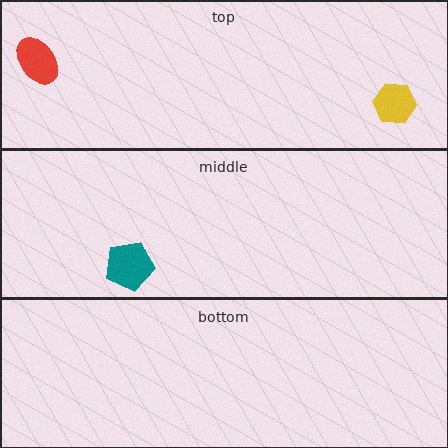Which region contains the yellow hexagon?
The top region.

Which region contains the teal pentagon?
The middle region.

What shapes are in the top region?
The red ellipse, the yellow hexagon.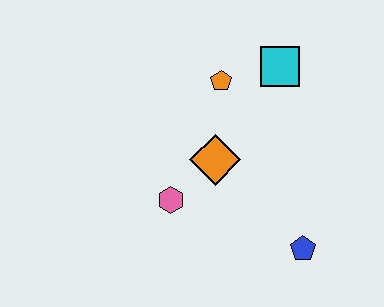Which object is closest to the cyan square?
The orange pentagon is closest to the cyan square.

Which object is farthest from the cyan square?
The blue pentagon is farthest from the cyan square.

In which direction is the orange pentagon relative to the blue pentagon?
The orange pentagon is above the blue pentagon.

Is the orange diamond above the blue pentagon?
Yes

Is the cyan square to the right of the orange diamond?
Yes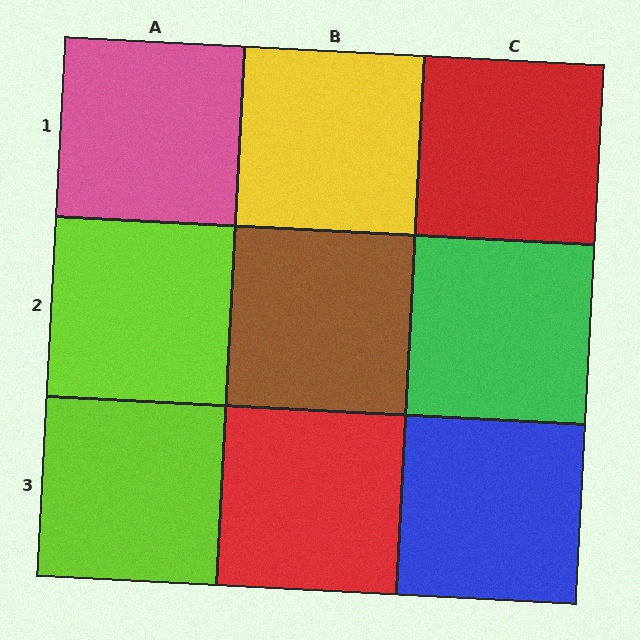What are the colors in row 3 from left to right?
Lime, red, blue.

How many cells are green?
1 cell is green.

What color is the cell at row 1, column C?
Red.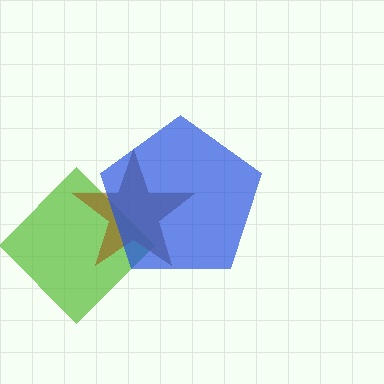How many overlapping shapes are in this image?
There are 3 overlapping shapes in the image.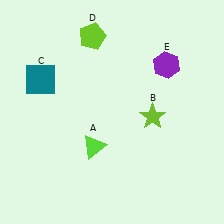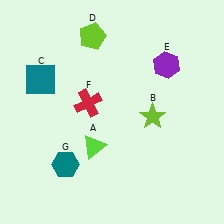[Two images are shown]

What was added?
A red cross (F), a teal hexagon (G) were added in Image 2.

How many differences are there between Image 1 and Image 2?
There are 2 differences between the two images.